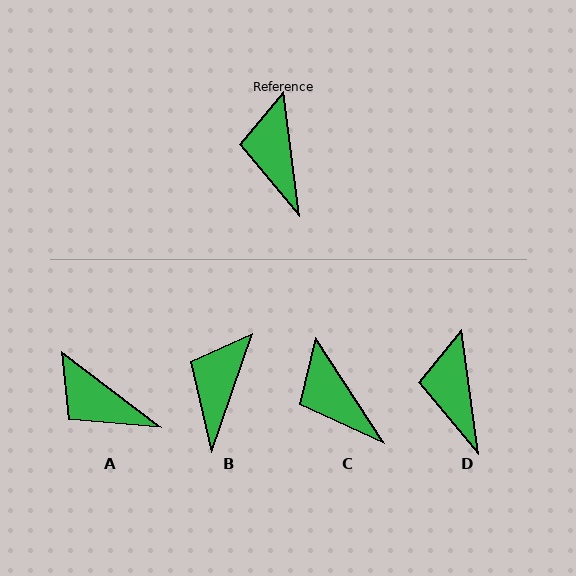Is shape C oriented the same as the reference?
No, it is off by about 26 degrees.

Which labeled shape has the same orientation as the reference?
D.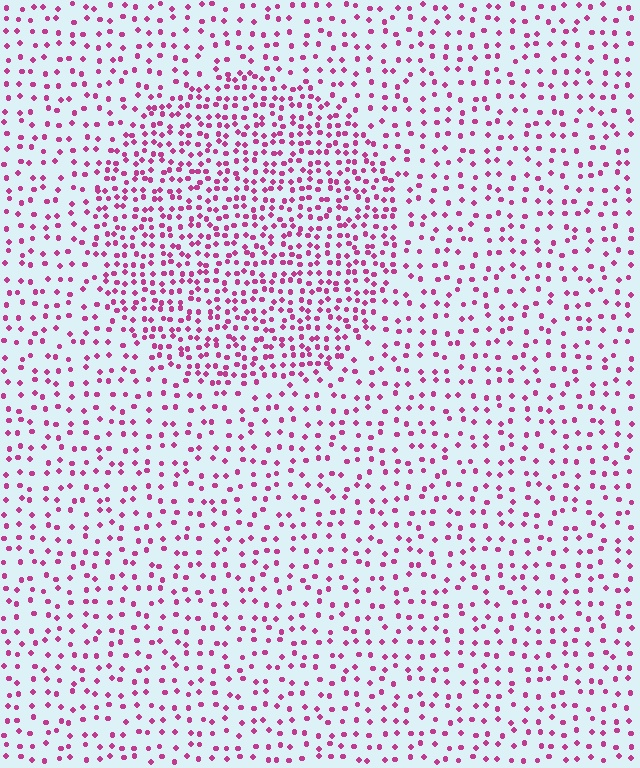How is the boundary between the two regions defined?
The boundary is defined by a change in element density (approximately 2.0x ratio). All elements are the same color, size, and shape.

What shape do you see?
I see a circle.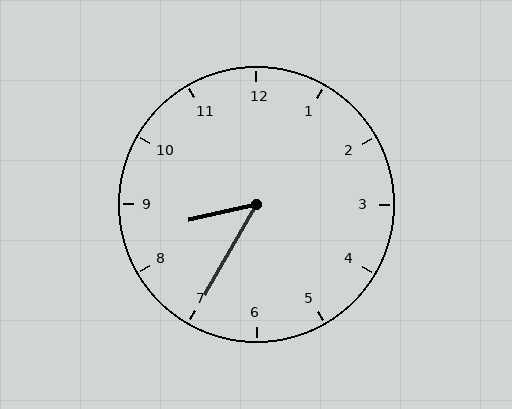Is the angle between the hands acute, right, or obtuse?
It is acute.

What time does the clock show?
8:35.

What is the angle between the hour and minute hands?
Approximately 48 degrees.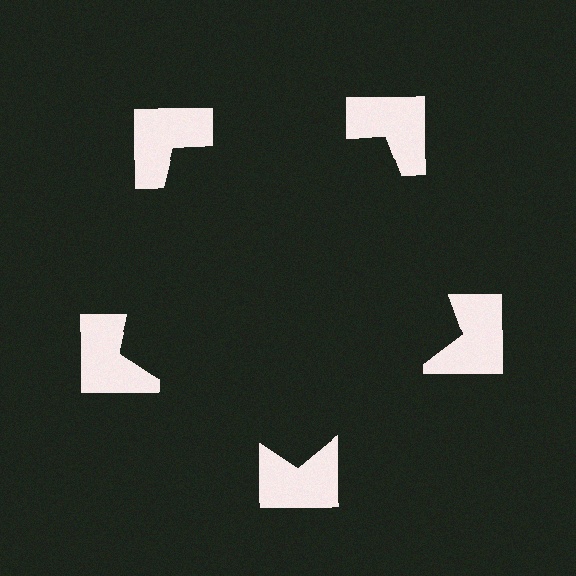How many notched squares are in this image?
There are 5 — one at each vertex of the illusory pentagon.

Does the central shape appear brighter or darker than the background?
It typically appears slightly darker than the background, even though no actual brightness change is drawn.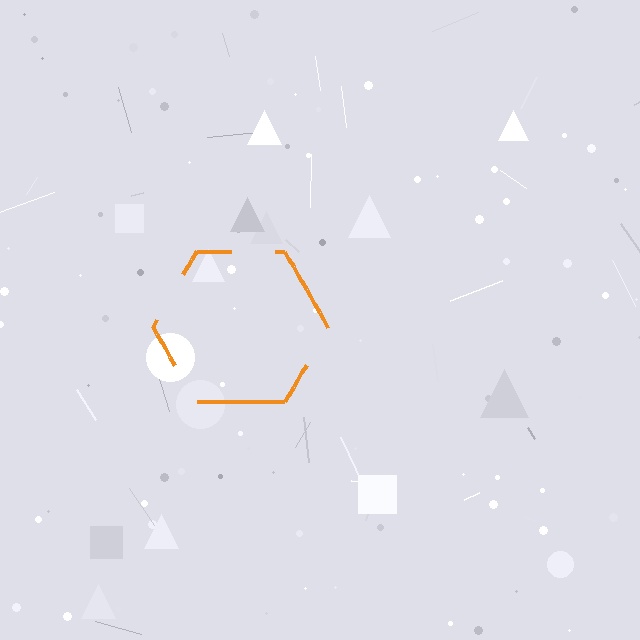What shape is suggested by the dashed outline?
The dashed outline suggests a hexagon.